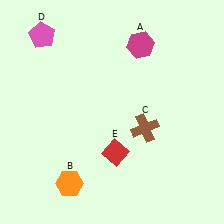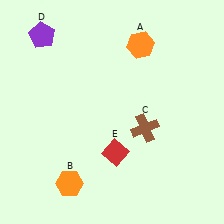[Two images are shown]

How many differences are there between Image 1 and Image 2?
There are 2 differences between the two images.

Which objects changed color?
A changed from magenta to orange. D changed from pink to purple.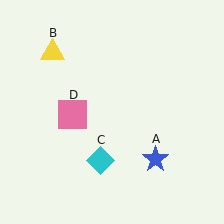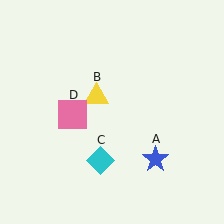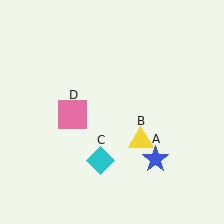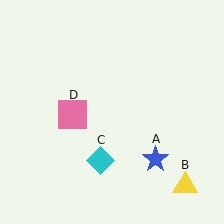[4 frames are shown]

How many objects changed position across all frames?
1 object changed position: yellow triangle (object B).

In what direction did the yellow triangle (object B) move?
The yellow triangle (object B) moved down and to the right.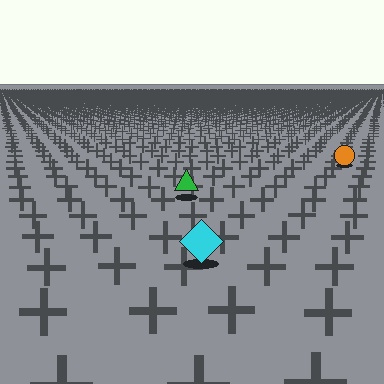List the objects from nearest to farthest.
From nearest to farthest: the cyan diamond, the green triangle, the orange circle.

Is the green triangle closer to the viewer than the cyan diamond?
No. The cyan diamond is closer — you can tell from the texture gradient: the ground texture is coarser near it.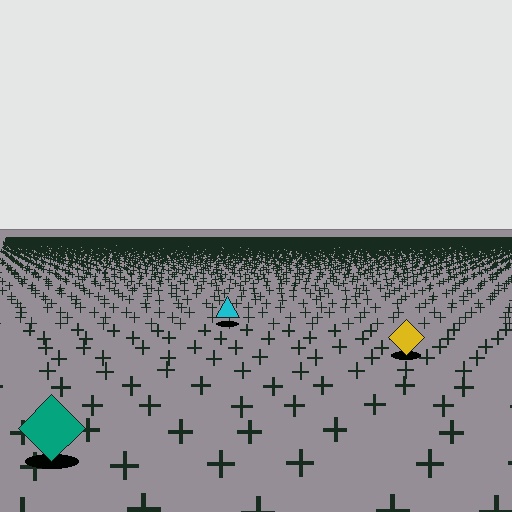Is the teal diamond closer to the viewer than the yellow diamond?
Yes. The teal diamond is closer — you can tell from the texture gradient: the ground texture is coarser near it.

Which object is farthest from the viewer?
The cyan triangle is farthest from the viewer. It appears smaller and the ground texture around it is denser.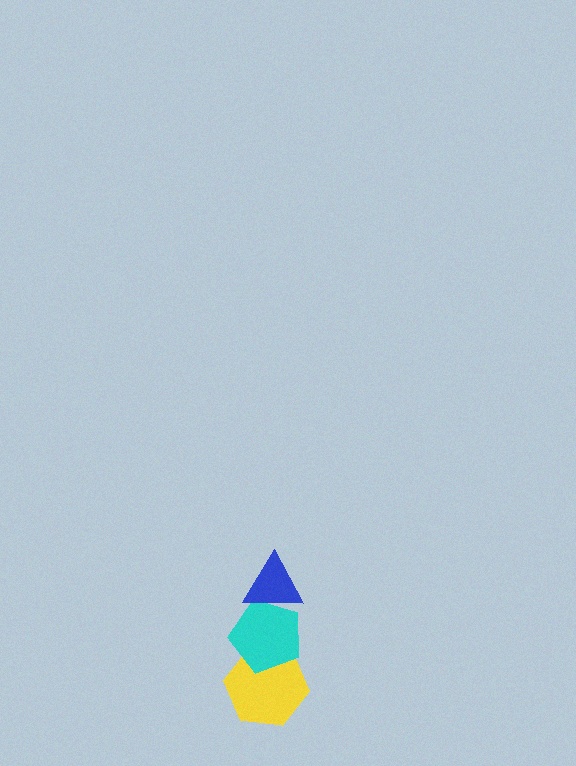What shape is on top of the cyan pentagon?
The blue triangle is on top of the cyan pentagon.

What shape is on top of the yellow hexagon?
The cyan pentagon is on top of the yellow hexagon.